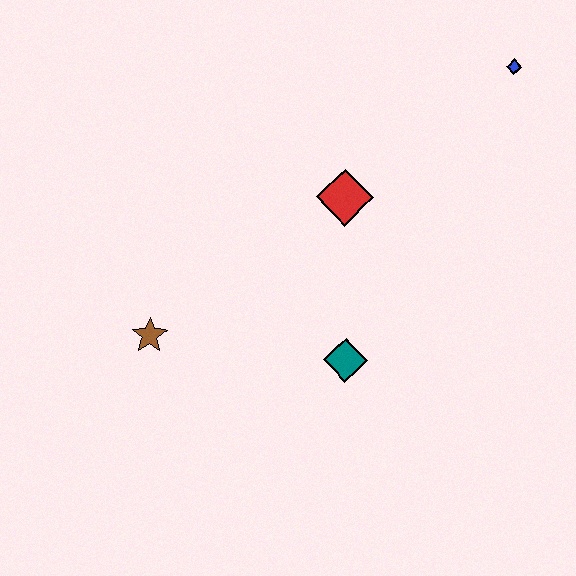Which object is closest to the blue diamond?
The red diamond is closest to the blue diamond.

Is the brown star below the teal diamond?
No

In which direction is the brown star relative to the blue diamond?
The brown star is to the left of the blue diamond.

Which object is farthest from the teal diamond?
The blue diamond is farthest from the teal diamond.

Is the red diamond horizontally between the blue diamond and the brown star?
Yes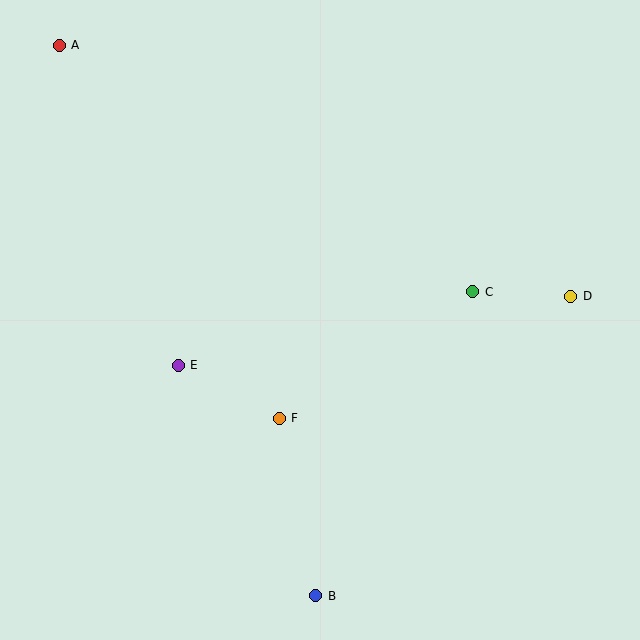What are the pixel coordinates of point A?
Point A is at (59, 45).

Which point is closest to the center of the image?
Point F at (279, 418) is closest to the center.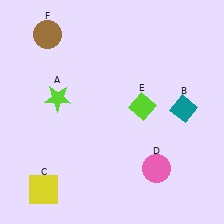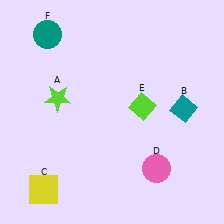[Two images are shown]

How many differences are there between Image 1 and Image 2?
There is 1 difference between the two images.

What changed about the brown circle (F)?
In Image 1, F is brown. In Image 2, it changed to teal.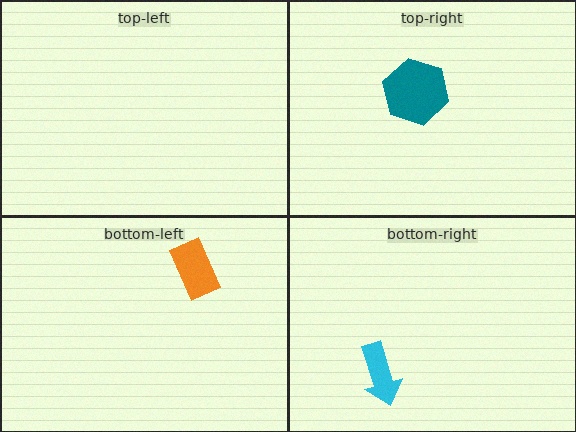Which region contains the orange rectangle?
The bottom-left region.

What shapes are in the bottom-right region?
The cyan arrow.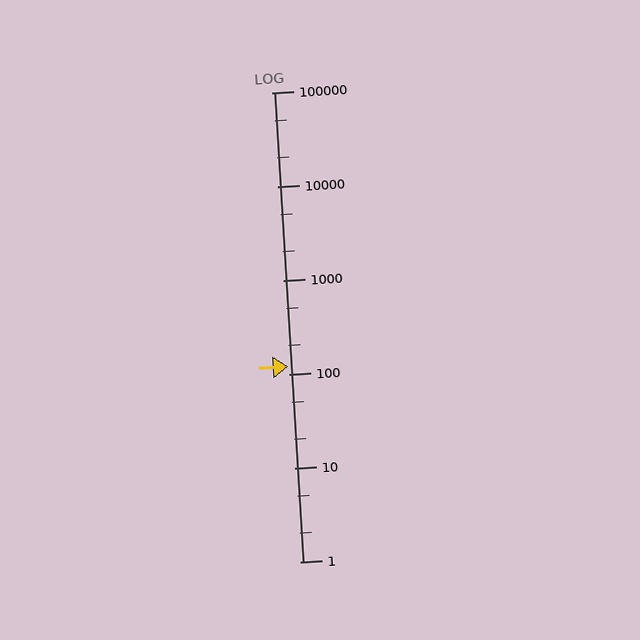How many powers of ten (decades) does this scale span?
The scale spans 5 decades, from 1 to 100000.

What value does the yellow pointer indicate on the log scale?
The pointer indicates approximately 120.